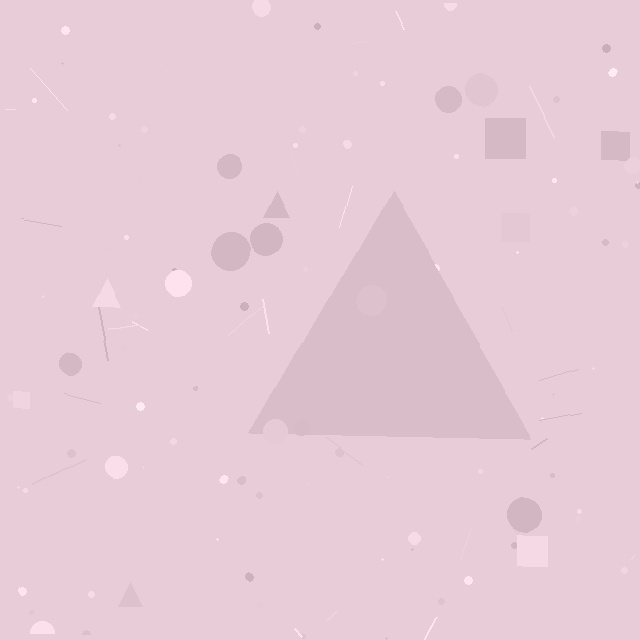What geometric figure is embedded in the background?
A triangle is embedded in the background.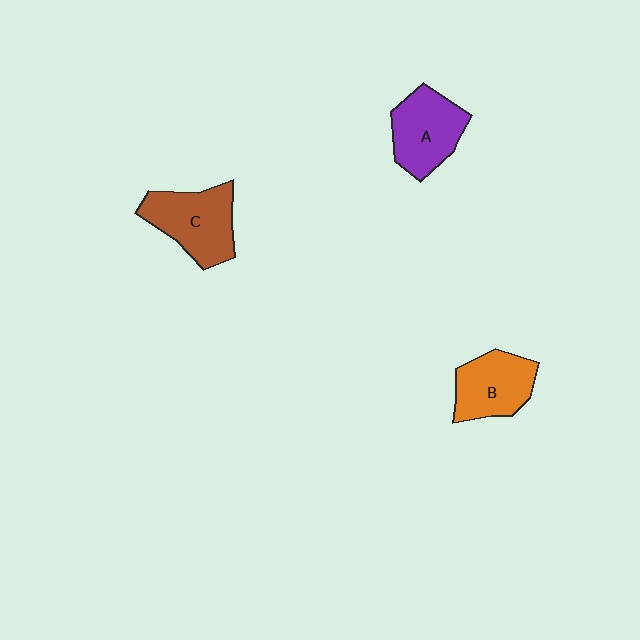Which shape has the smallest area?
Shape B (orange).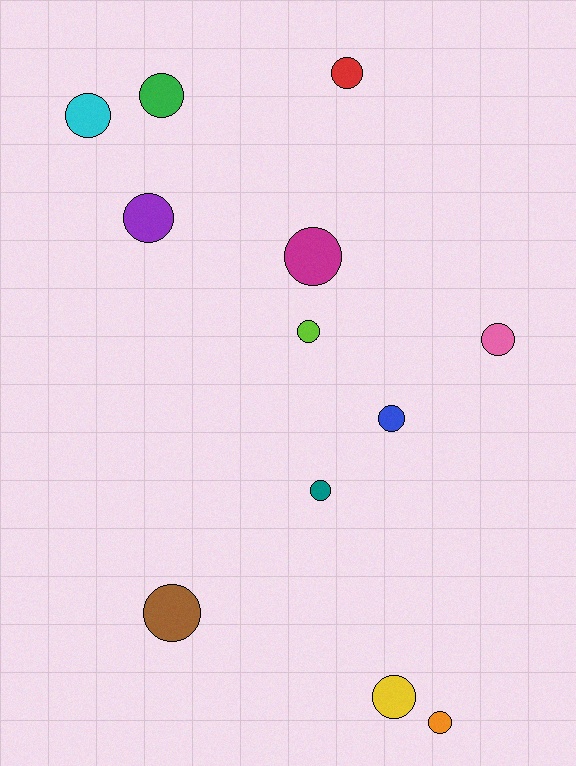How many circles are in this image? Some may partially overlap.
There are 12 circles.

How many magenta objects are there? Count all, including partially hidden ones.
There is 1 magenta object.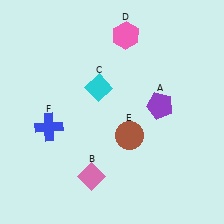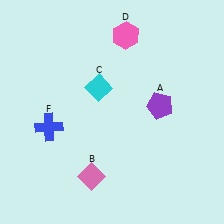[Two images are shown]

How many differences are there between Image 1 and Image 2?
There is 1 difference between the two images.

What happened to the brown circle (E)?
The brown circle (E) was removed in Image 2. It was in the bottom-right area of Image 1.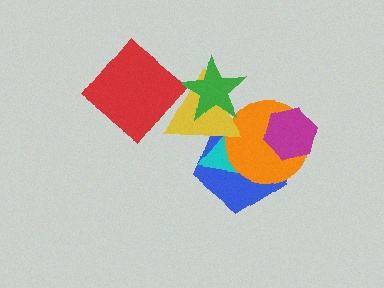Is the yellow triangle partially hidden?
Yes, it is partially covered by another shape.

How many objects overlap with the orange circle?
4 objects overlap with the orange circle.